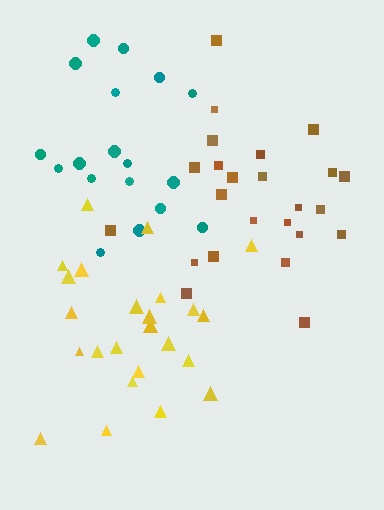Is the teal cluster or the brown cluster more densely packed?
Brown.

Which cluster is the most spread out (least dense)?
Teal.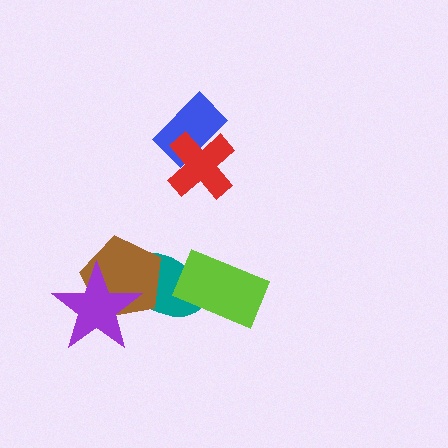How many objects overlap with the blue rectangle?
1 object overlaps with the blue rectangle.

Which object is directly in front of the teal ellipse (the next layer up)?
The brown pentagon is directly in front of the teal ellipse.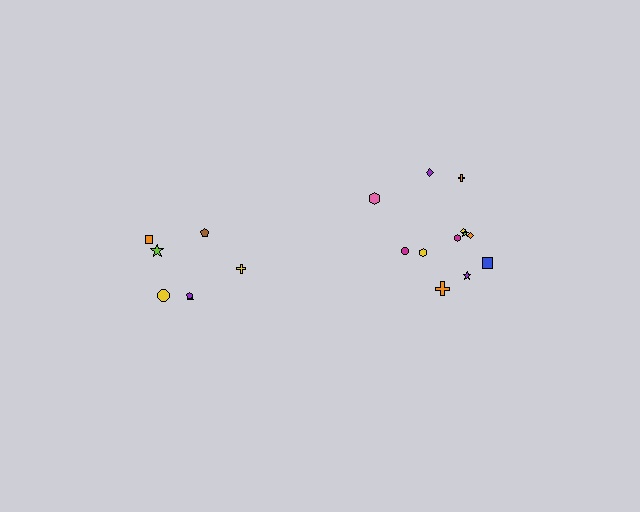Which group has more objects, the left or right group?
The right group.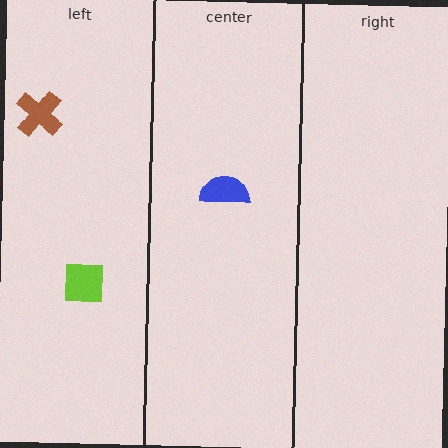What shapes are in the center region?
The blue semicircle.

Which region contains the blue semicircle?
The center region.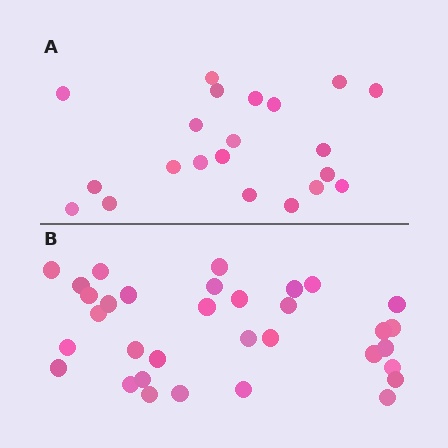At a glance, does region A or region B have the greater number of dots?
Region B (the bottom region) has more dots.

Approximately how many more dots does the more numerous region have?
Region B has roughly 12 or so more dots than region A.